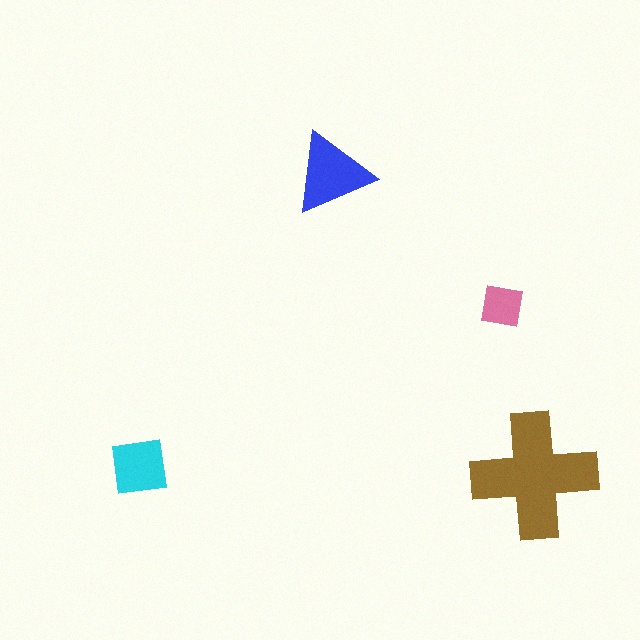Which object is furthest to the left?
The cyan square is leftmost.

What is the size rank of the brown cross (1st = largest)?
1st.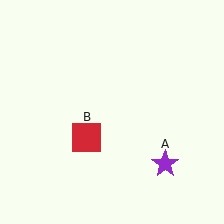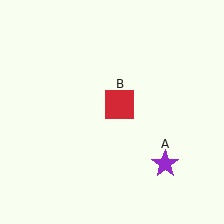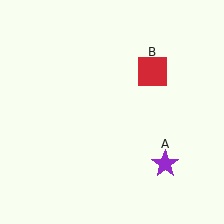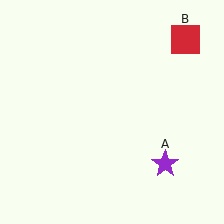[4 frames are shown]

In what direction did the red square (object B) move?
The red square (object B) moved up and to the right.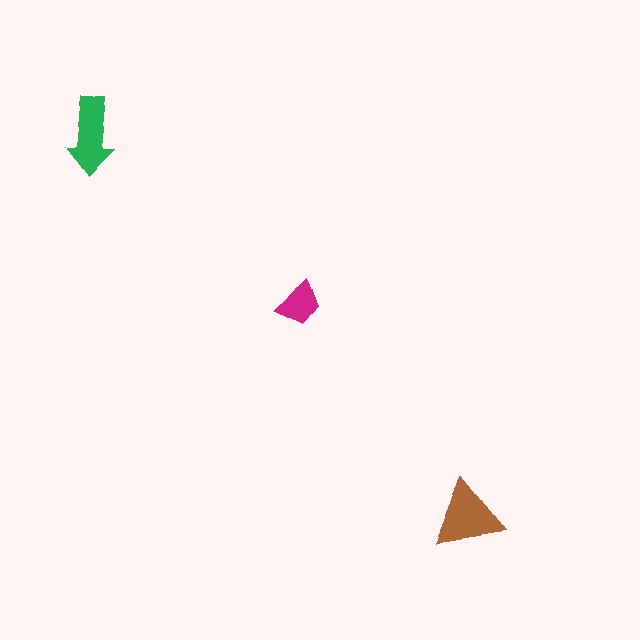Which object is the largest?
The brown triangle.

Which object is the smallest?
The magenta trapezoid.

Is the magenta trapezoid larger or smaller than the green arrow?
Smaller.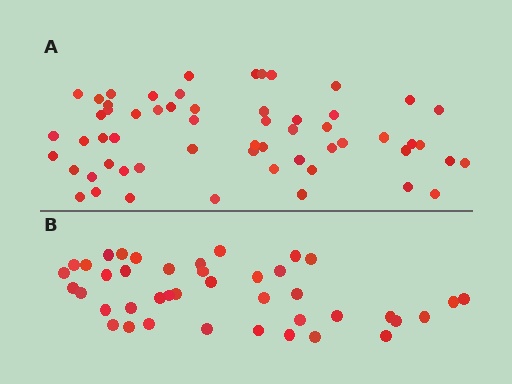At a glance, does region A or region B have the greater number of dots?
Region A (the top region) has more dots.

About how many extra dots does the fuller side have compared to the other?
Region A has approximately 15 more dots than region B.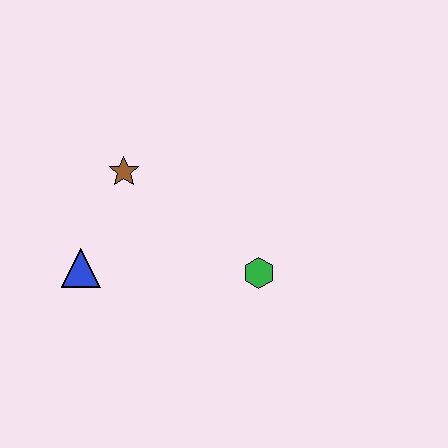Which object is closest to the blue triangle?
The brown star is closest to the blue triangle.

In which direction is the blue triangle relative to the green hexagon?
The blue triangle is to the left of the green hexagon.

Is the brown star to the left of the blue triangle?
No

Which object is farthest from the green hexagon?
The blue triangle is farthest from the green hexagon.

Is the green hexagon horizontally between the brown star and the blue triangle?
No